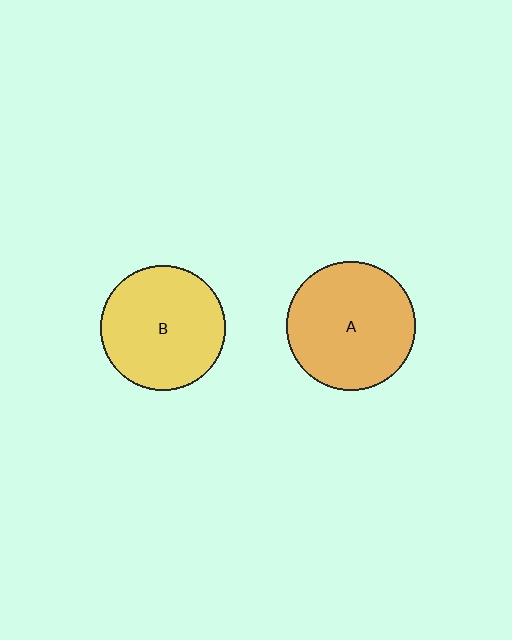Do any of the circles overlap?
No, none of the circles overlap.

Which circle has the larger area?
Circle A (orange).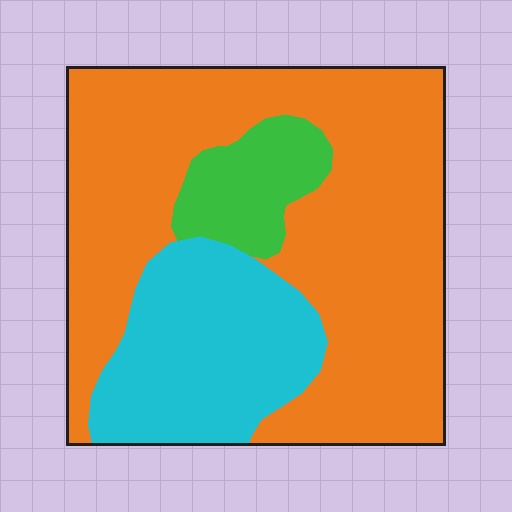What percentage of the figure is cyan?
Cyan takes up about one quarter (1/4) of the figure.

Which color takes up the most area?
Orange, at roughly 65%.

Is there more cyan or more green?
Cyan.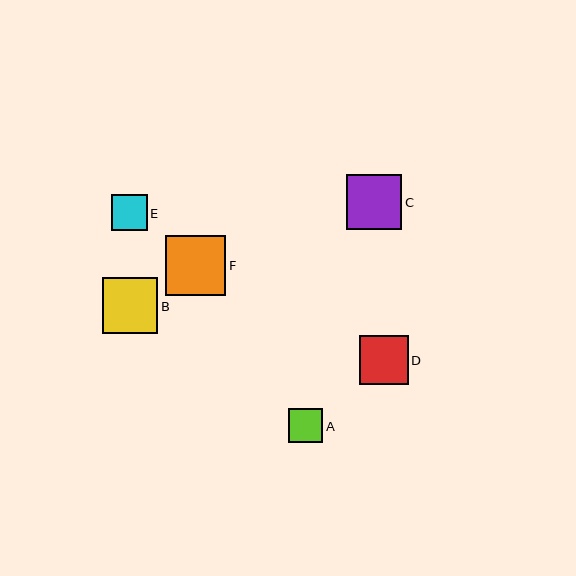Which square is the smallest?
Square A is the smallest with a size of approximately 34 pixels.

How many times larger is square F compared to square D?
Square F is approximately 1.2 times the size of square D.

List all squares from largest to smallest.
From largest to smallest: F, B, C, D, E, A.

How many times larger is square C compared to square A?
Square C is approximately 1.6 times the size of square A.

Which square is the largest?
Square F is the largest with a size of approximately 60 pixels.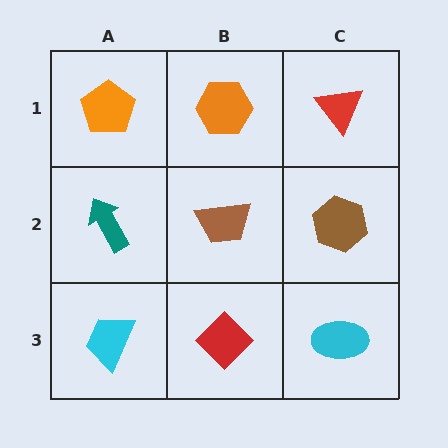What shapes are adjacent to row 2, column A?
An orange pentagon (row 1, column A), a cyan trapezoid (row 3, column A), a brown trapezoid (row 2, column B).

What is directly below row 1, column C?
A brown hexagon.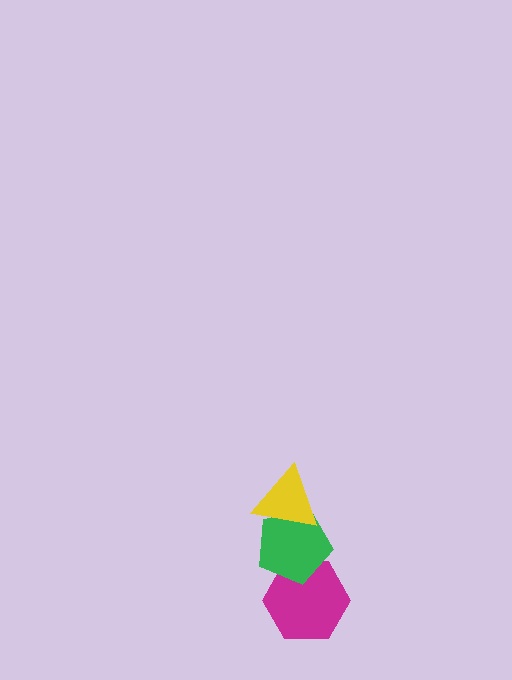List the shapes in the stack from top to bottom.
From top to bottom: the yellow triangle, the green pentagon, the magenta hexagon.